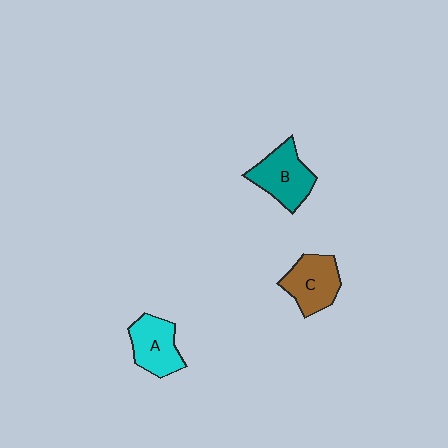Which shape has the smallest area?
Shape A (cyan).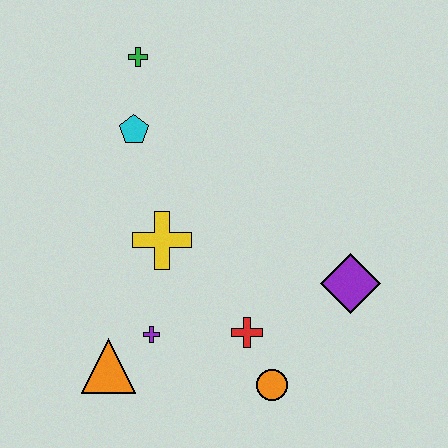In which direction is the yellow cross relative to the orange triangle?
The yellow cross is above the orange triangle.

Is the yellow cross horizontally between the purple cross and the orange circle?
Yes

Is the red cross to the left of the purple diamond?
Yes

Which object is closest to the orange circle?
The red cross is closest to the orange circle.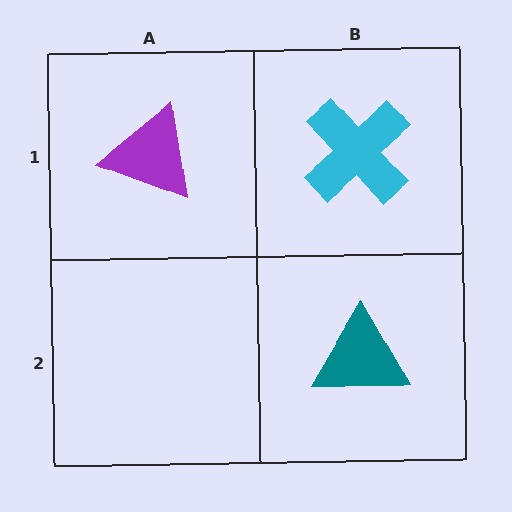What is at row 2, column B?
A teal triangle.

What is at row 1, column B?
A cyan cross.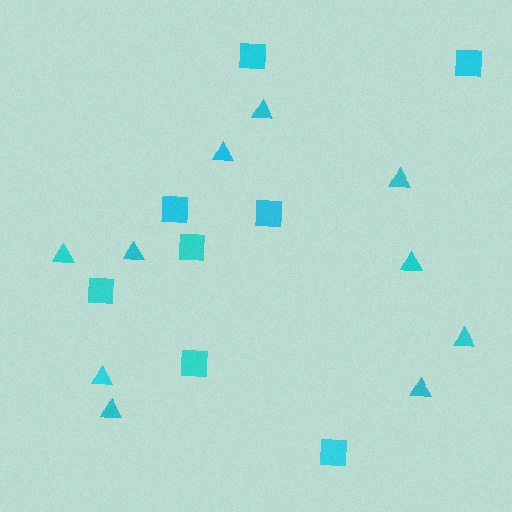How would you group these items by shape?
There are 2 groups: one group of triangles (10) and one group of squares (8).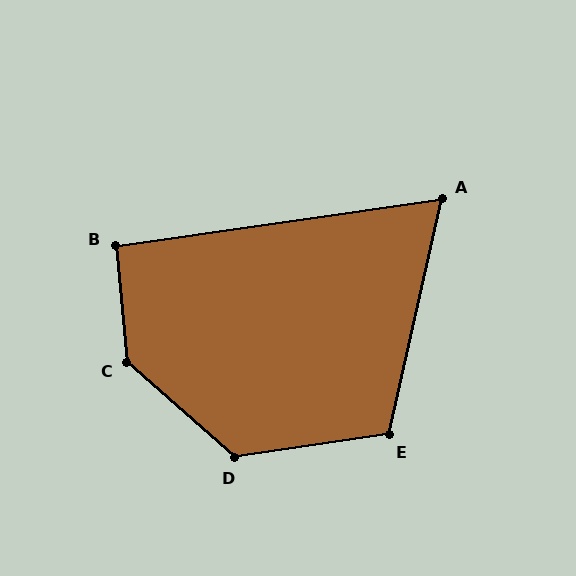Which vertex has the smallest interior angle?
A, at approximately 69 degrees.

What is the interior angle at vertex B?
Approximately 93 degrees (approximately right).